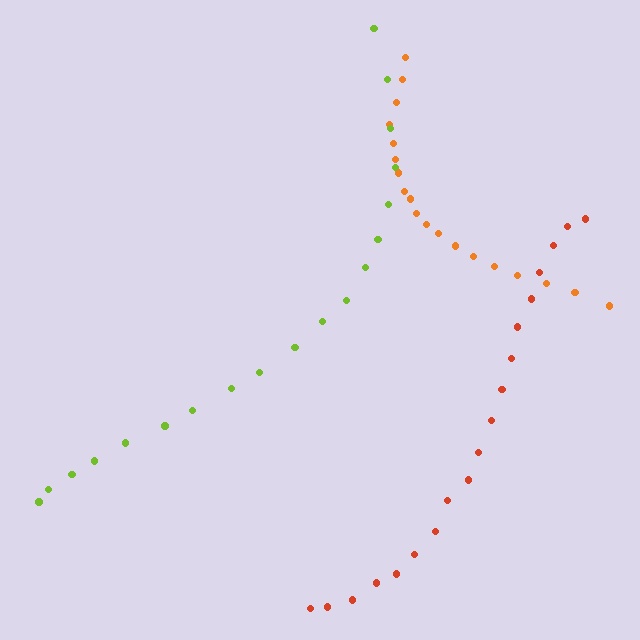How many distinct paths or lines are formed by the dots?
There are 3 distinct paths.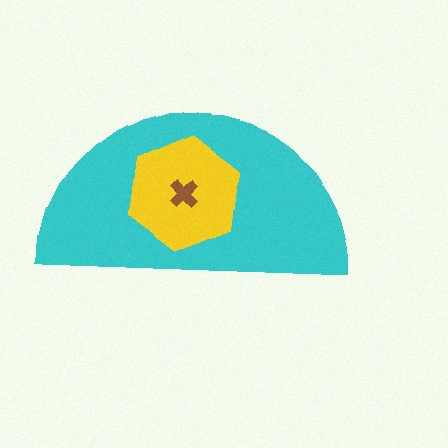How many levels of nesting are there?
3.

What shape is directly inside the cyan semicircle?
The yellow hexagon.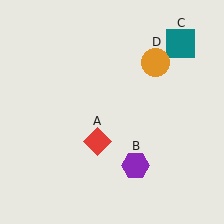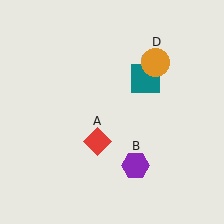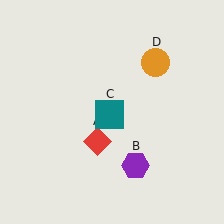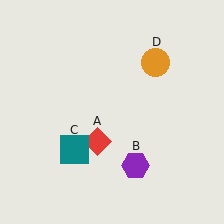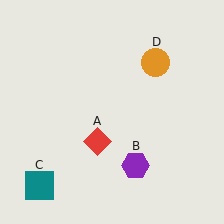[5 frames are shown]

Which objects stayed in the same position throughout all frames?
Red diamond (object A) and purple hexagon (object B) and orange circle (object D) remained stationary.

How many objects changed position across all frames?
1 object changed position: teal square (object C).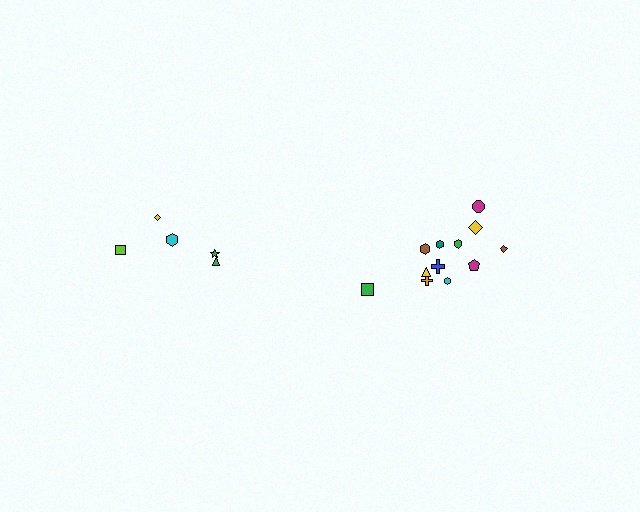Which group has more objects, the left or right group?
The right group.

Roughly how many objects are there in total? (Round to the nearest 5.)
Roughly 15 objects in total.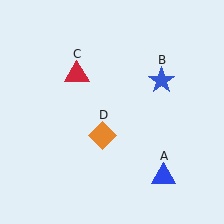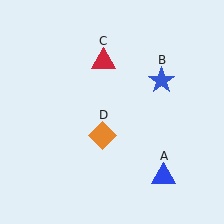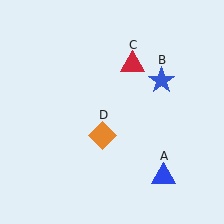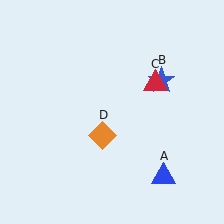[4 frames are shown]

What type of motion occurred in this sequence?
The red triangle (object C) rotated clockwise around the center of the scene.